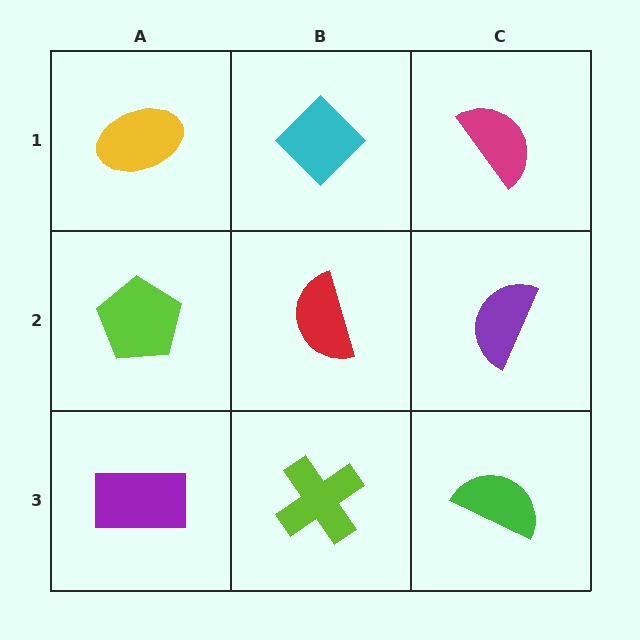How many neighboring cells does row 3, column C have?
2.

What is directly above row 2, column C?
A magenta semicircle.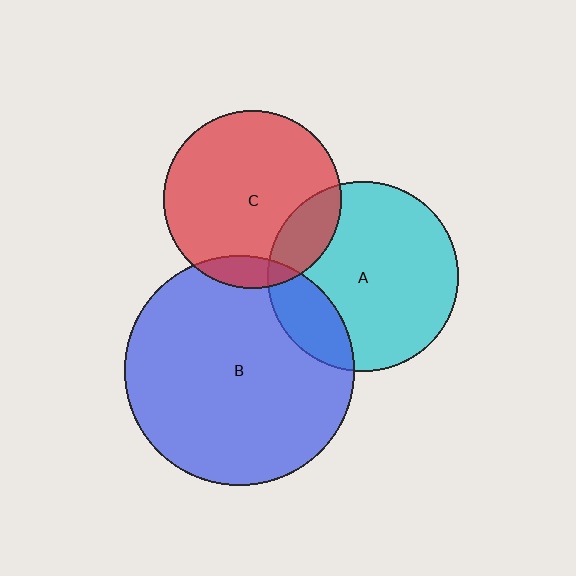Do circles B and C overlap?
Yes.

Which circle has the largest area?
Circle B (blue).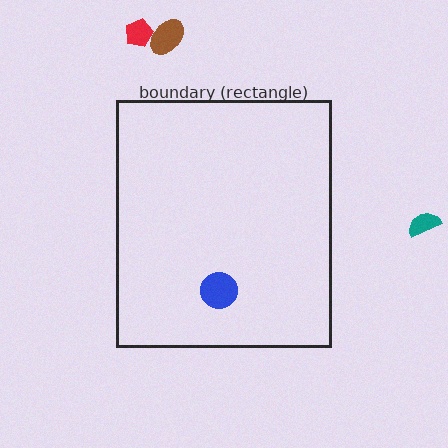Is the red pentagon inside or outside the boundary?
Outside.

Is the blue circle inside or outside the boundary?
Inside.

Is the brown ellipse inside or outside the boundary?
Outside.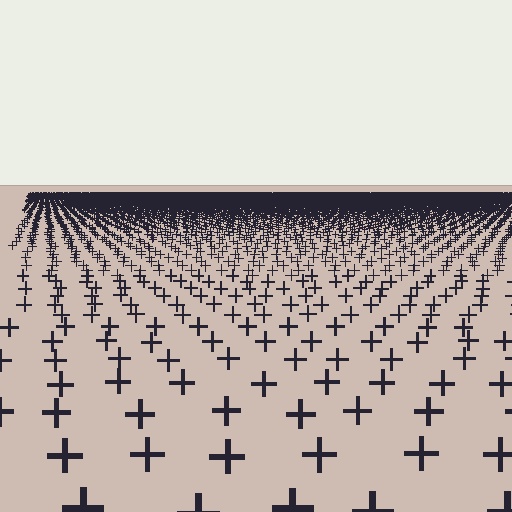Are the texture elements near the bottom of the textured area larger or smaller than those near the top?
Larger. Near the bottom, elements are closer to the viewer and appear at a bigger on-screen size.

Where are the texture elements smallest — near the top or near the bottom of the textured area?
Near the top.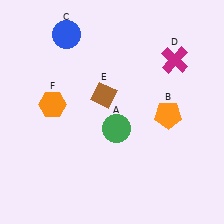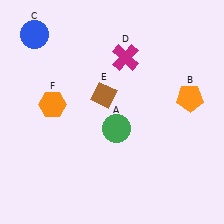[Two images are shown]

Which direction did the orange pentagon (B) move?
The orange pentagon (B) moved right.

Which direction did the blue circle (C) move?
The blue circle (C) moved left.